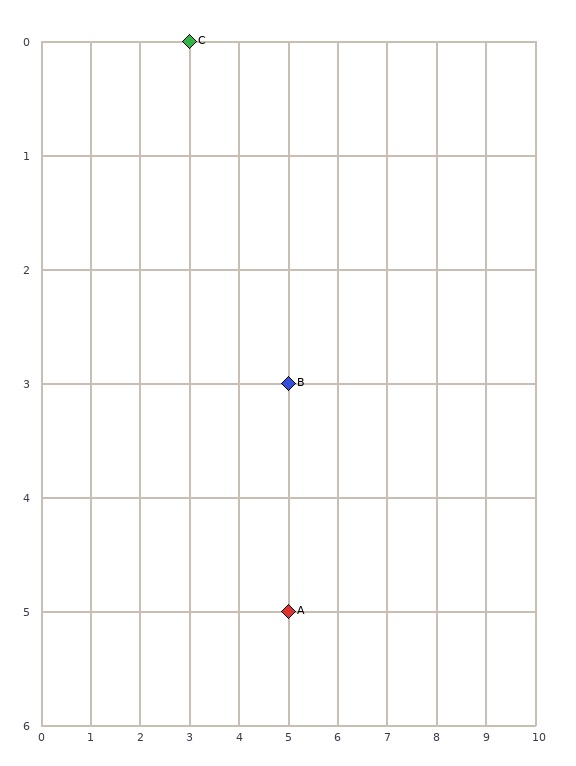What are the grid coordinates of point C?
Point C is at grid coordinates (3, 0).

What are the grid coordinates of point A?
Point A is at grid coordinates (5, 5).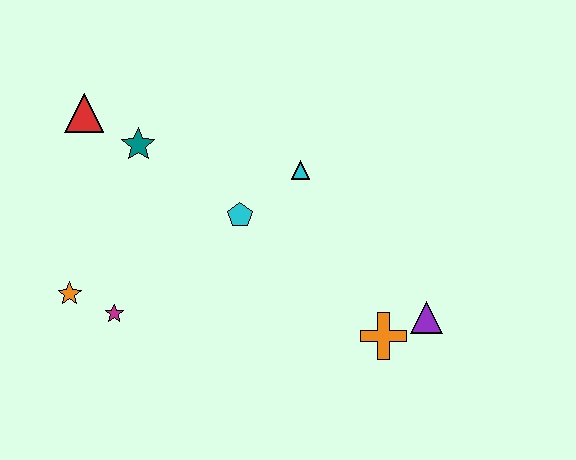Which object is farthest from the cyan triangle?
The orange star is farthest from the cyan triangle.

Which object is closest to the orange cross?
The purple triangle is closest to the orange cross.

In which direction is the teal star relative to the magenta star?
The teal star is above the magenta star.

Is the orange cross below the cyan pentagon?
Yes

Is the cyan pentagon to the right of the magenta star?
Yes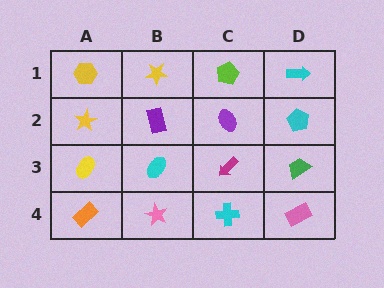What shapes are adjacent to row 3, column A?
A yellow star (row 2, column A), an orange rectangle (row 4, column A), a cyan ellipse (row 3, column B).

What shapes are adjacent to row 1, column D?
A cyan pentagon (row 2, column D), a lime pentagon (row 1, column C).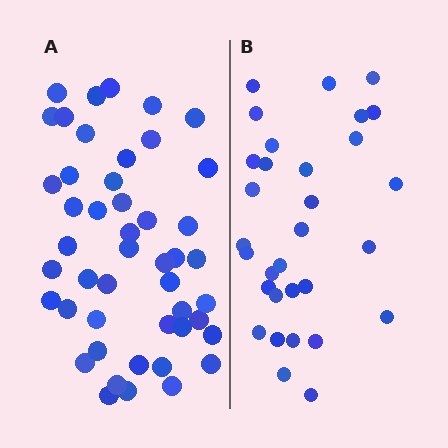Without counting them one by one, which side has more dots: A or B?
Region A (the left region) has more dots.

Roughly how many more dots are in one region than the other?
Region A has approximately 15 more dots than region B.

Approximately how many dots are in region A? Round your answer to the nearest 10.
About 50 dots. (The exact count is 47, which rounds to 50.)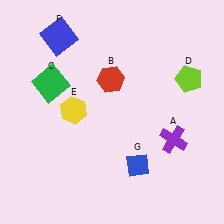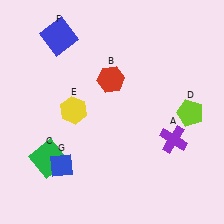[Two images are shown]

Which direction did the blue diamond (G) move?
The blue diamond (G) moved left.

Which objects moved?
The objects that moved are: the green square (C), the lime pentagon (D), the blue diamond (G).